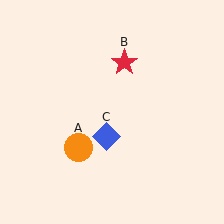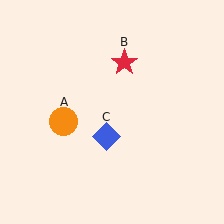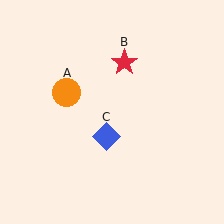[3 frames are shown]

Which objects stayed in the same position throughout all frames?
Red star (object B) and blue diamond (object C) remained stationary.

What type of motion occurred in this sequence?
The orange circle (object A) rotated clockwise around the center of the scene.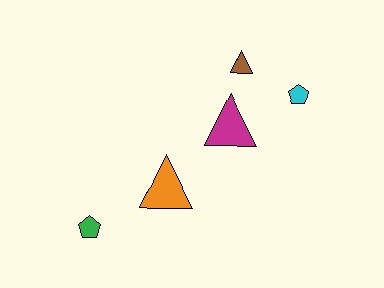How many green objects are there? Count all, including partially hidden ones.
There is 1 green object.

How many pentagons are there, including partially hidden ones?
There are 2 pentagons.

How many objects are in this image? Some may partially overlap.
There are 5 objects.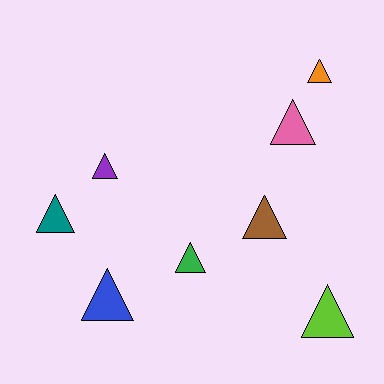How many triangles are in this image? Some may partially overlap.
There are 8 triangles.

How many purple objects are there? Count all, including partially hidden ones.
There is 1 purple object.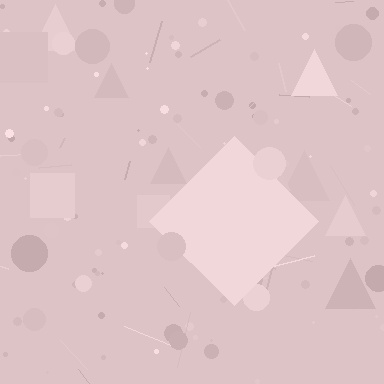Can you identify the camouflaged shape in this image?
The camouflaged shape is a diamond.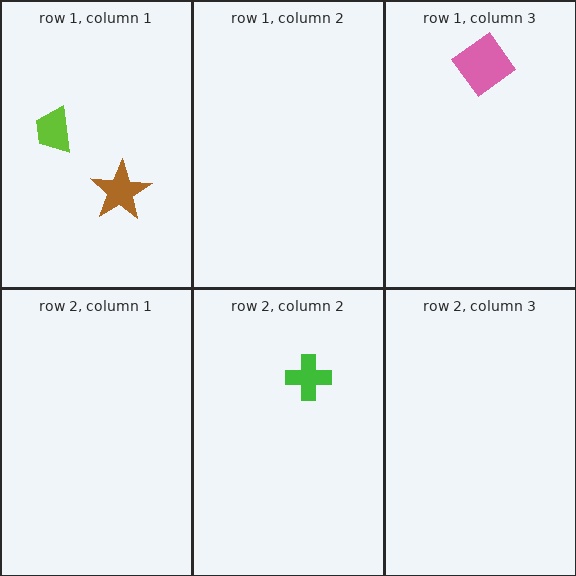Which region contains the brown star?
The row 1, column 1 region.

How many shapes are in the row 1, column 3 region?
1.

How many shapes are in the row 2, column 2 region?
1.